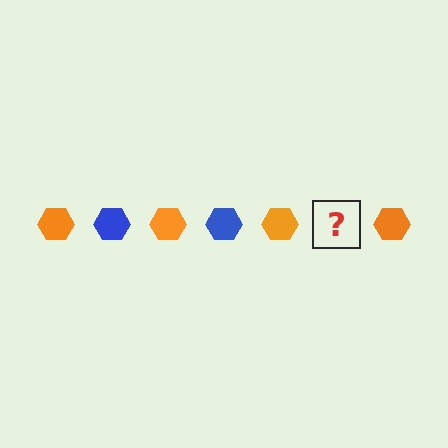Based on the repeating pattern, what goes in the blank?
The blank should be a blue hexagon.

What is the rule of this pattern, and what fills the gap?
The rule is that the pattern cycles through orange, blue hexagons. The gap should be filled with a blue hexagon.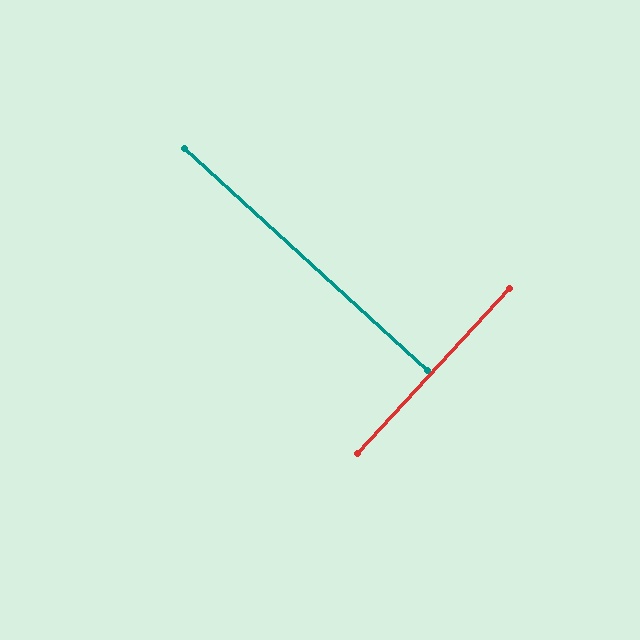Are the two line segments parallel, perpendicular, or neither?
Perpendicular — they meet at approximately 90°.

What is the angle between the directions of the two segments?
Approximately 90 degrees.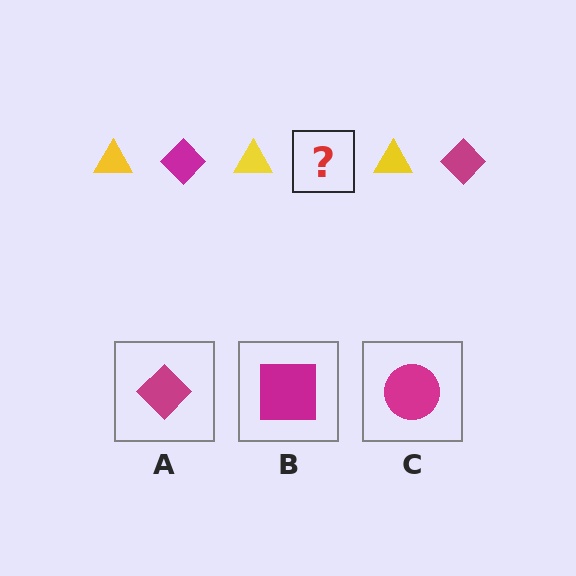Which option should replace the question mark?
Option A.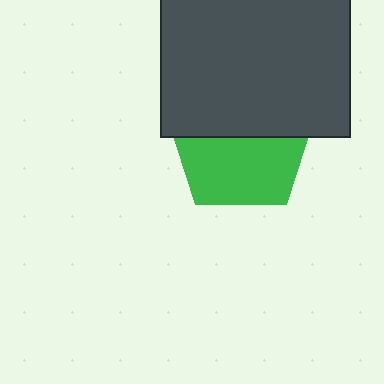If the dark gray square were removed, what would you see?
You would see the complete green pentagon.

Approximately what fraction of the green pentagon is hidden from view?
Roughly 47% of the green pentagon is hidden behind the dark gray square.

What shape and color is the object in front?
The object in front is a dark gray square.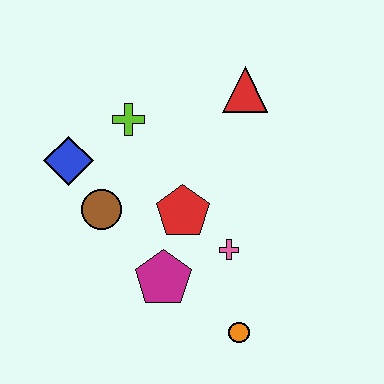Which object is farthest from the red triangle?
The orange circle is farthest from the red triangle.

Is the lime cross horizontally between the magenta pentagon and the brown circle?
Yes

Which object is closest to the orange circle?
The pink cross is closest to the orange circle.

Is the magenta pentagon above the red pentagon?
No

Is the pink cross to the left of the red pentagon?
No